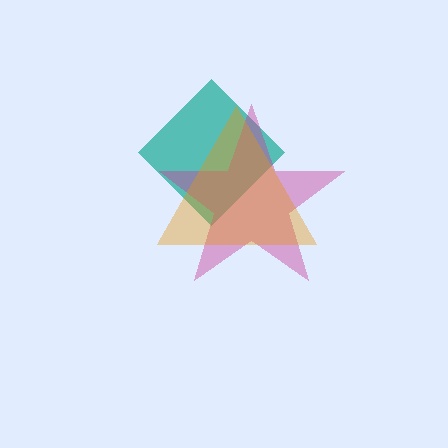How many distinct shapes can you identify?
There are 3 distinct shapes: a teal diamond, a magenta star, an orange triangle.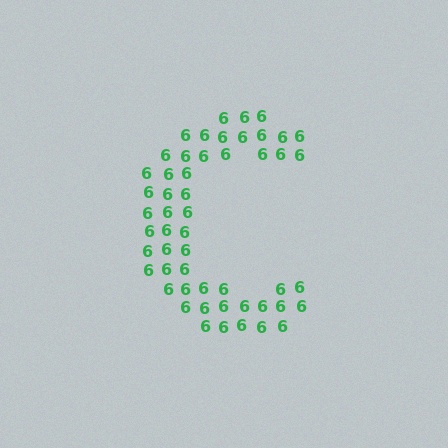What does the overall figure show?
The overall figure shows the letter C.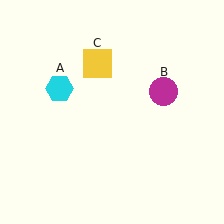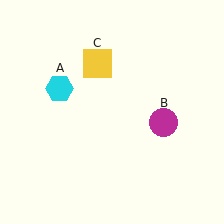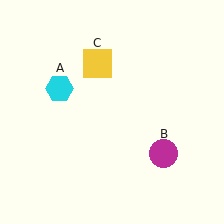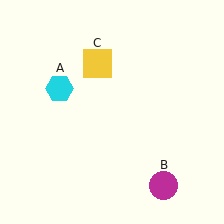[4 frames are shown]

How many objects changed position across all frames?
1 object changed position: magenta circle (object B).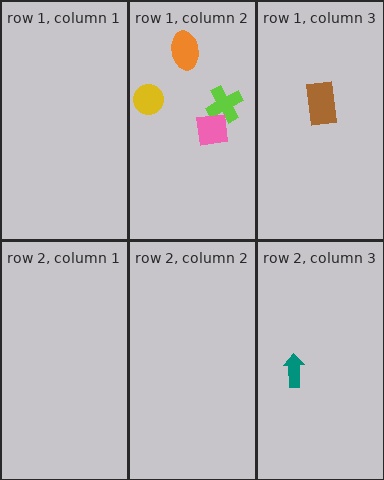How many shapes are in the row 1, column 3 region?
1.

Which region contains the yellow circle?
The row 1, column 2 region.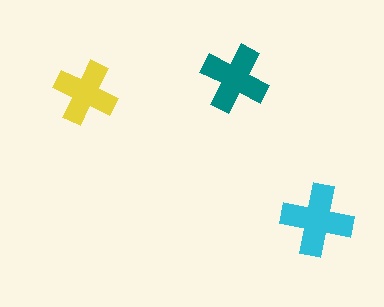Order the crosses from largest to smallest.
the cyan one, the teal one, the yellow one.